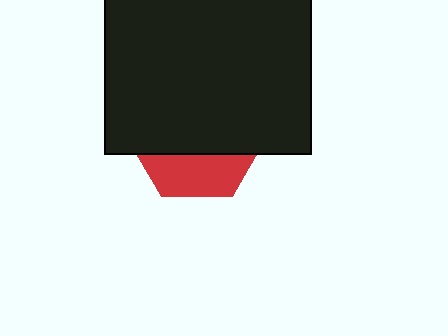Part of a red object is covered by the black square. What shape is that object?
It is a hexagon.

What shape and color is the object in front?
The object in front is a black square.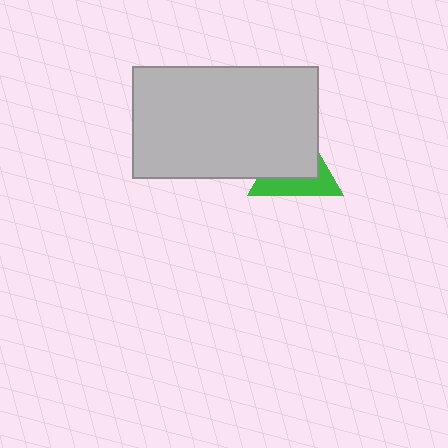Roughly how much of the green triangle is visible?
A small part of it is visible (roughly 39%).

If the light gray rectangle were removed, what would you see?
You would see the complete green triangle.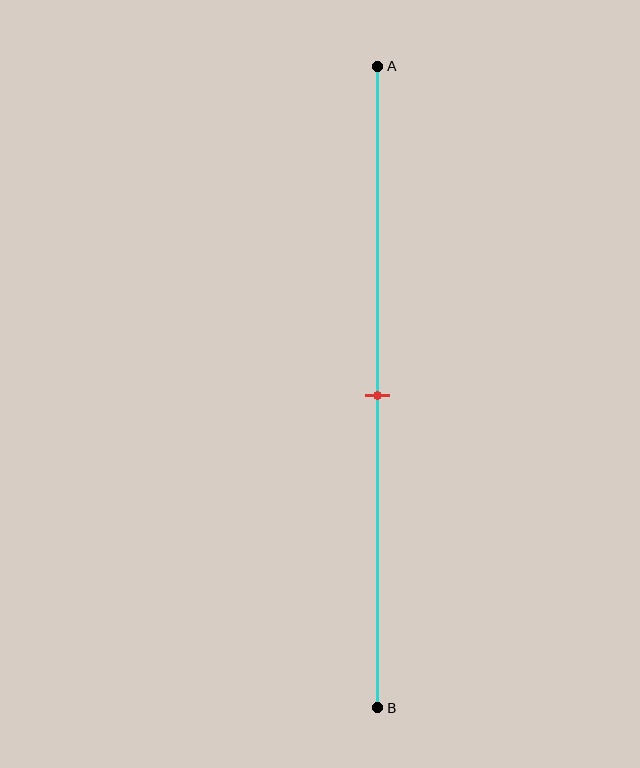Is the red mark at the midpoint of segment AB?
Yes, the mark is approximately at the midpoint.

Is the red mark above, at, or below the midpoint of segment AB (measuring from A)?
The red mark is approximately at the midpoint of segment AB.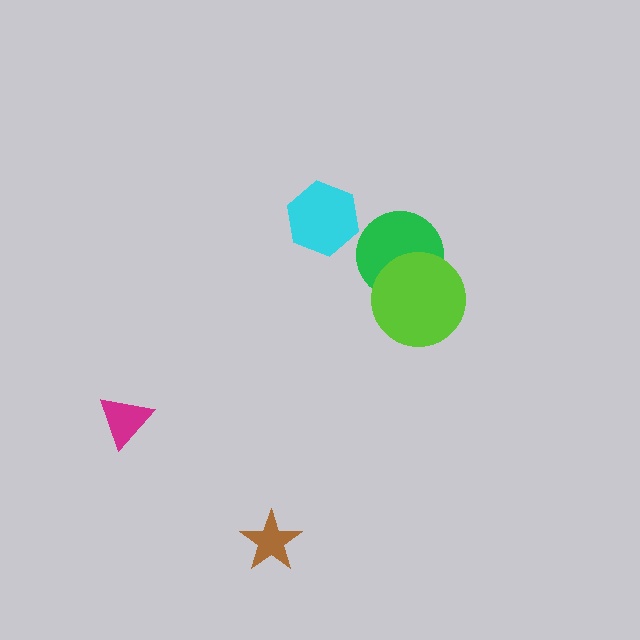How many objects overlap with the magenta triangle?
0 objects overlap with the magenta triangle.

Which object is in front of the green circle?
The lime circle is in front of the green circle.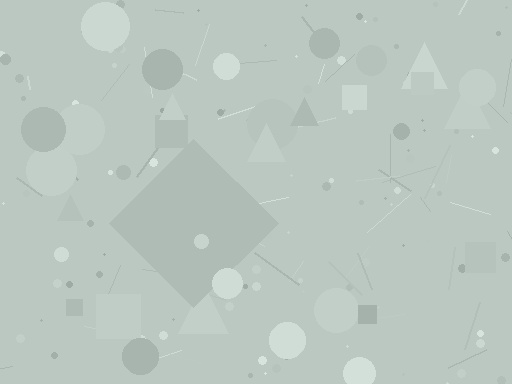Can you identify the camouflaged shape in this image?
The camouflaged shape is a diamond.